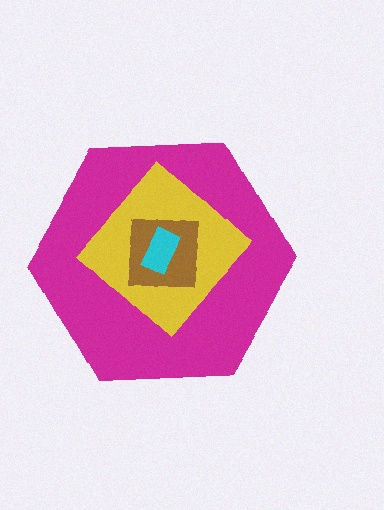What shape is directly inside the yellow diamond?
The brown square.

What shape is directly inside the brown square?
The cyan rectangle.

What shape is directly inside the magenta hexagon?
The yellow diamond.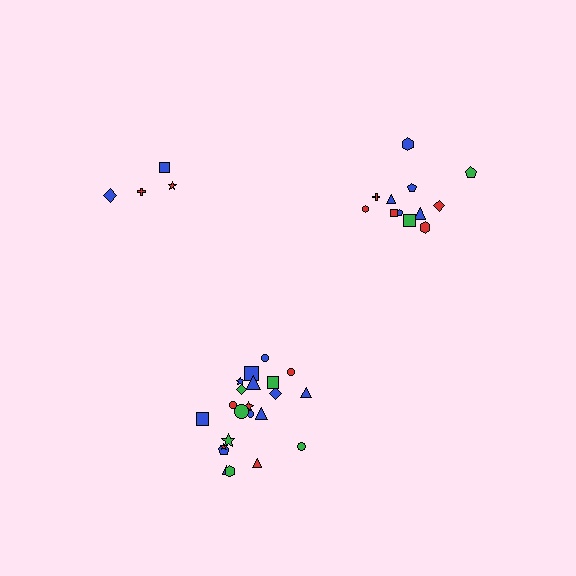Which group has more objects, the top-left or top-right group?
The top-right group.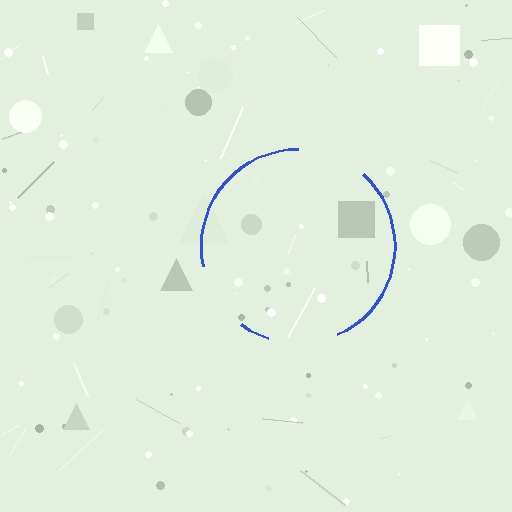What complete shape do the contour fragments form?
The contour fragments form a circle.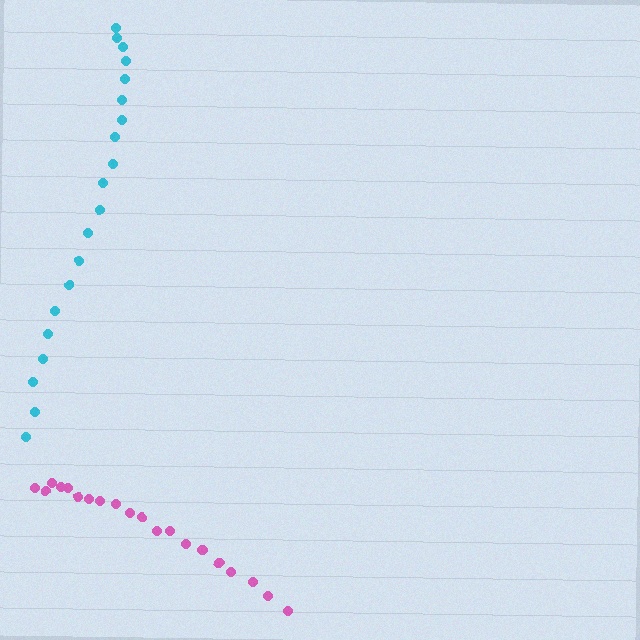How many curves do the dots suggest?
There are 2 distinct paths.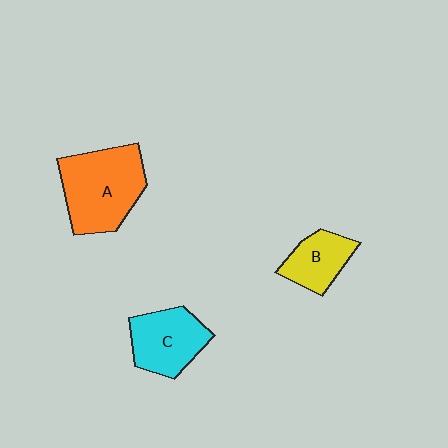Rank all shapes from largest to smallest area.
From largest to smallest: A (orange), C (cyan), B (yellow).